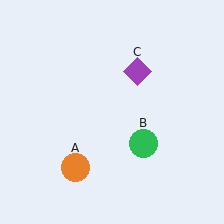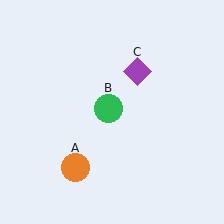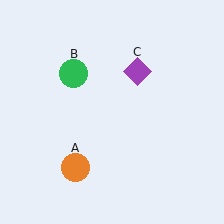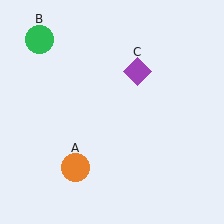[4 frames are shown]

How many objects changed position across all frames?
1 object changed position: green circle (object B).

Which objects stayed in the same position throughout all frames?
Orange circle (object A) and purple diamond (object C) remained stationary.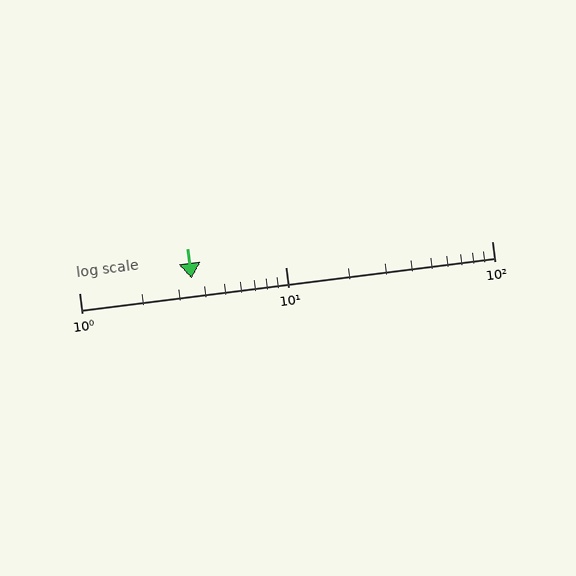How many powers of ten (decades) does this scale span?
The scale spans 2 decades, from 1 to 100.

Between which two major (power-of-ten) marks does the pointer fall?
The pointer is between 1 and 10.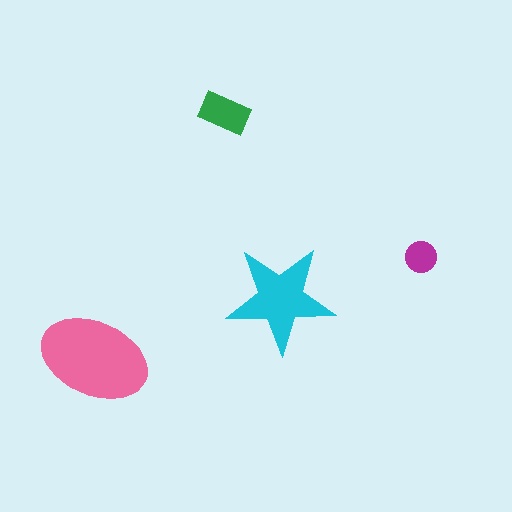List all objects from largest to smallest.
The pink ellipse, the cyan star, the green rectangle, the magenta circle.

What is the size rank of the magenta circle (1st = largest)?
4th.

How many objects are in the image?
There are 4 objects in the image.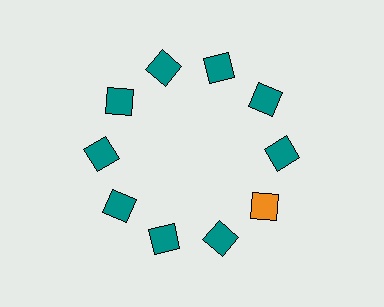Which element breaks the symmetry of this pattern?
The orange square at roughly the 4 o'clock position breaks the symmetry. All other shapes are teal squares.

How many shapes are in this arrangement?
There are 10 shapes arranged in a ring pattern.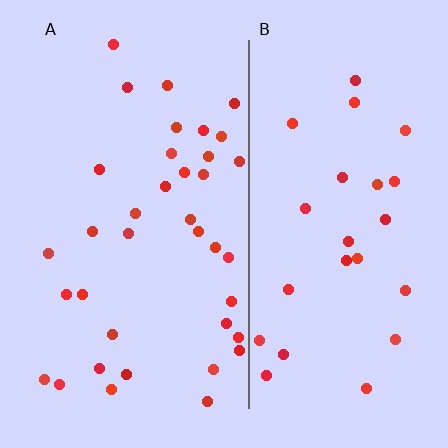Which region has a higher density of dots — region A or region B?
A (the left).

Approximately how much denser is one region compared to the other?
Approximately 1.4× — region A over region B.